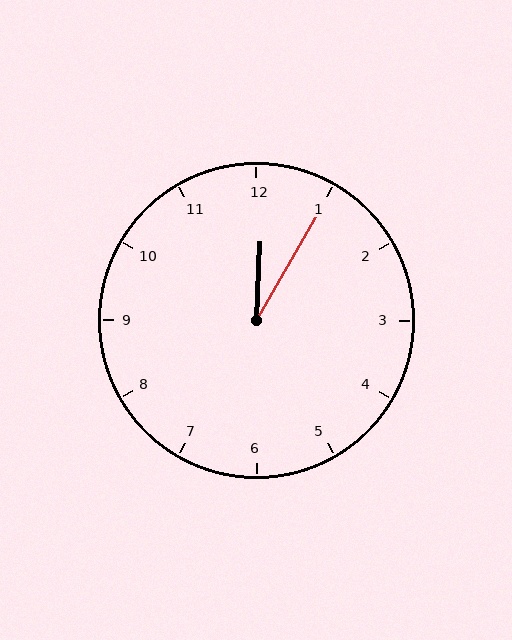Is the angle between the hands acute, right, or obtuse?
It is acute.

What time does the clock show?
12:05.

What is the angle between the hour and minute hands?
Approximately 28 degrees.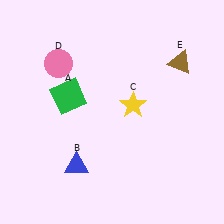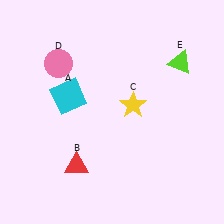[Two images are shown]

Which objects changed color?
A changed from green to cyan. B changed from blue to red. E changed from brown to lime.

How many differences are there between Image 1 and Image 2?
There are 3 differences between the two images.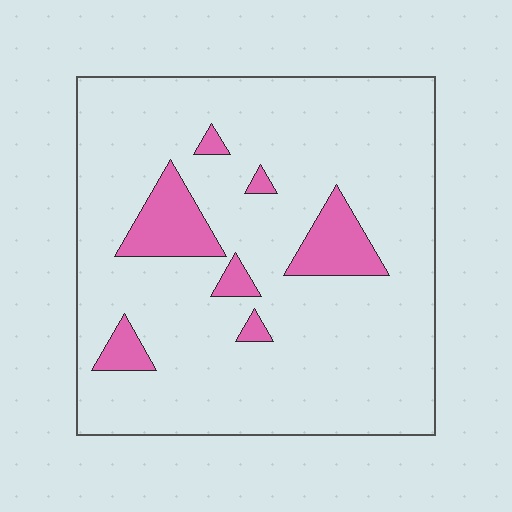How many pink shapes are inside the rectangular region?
7.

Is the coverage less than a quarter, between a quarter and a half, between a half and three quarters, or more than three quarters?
Less than a quarter.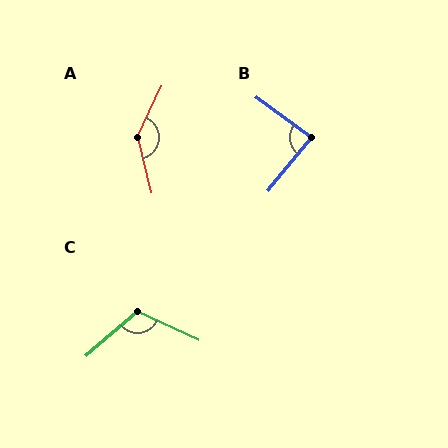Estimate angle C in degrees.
Approximately 115 degrees.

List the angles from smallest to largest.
B (87°), C (115°), A (142°).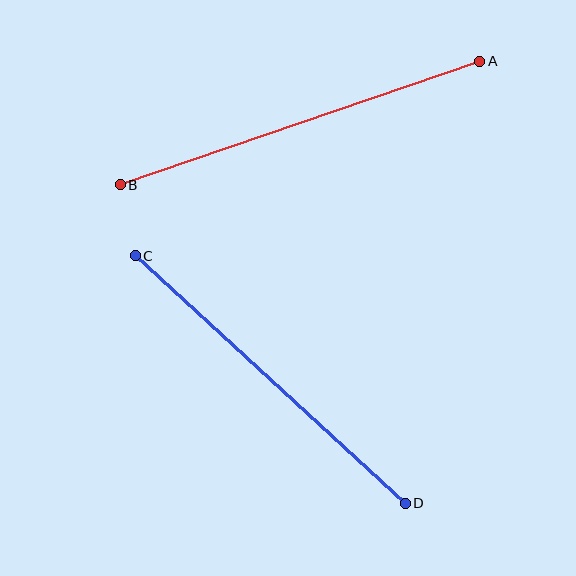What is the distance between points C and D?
The distance is approximately 366 pixels.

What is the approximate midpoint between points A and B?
The midpoint is at approximately (300, 123) pixels.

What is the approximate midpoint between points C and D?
The midpoint is at approximately (270, 379) pixels.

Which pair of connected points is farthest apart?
Points A and B are farthest apart.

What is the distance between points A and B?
The distance is approximately 380 pixels.